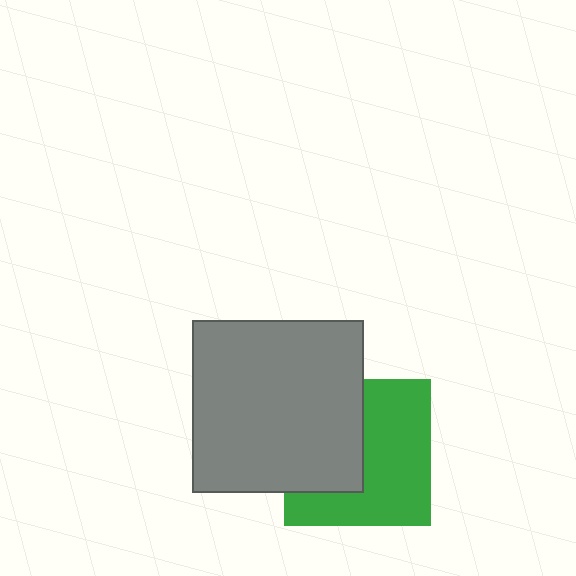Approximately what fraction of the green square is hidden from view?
Roughly 42% of the green square is hidden behind the gray square.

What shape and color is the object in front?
The object in front is a gray square.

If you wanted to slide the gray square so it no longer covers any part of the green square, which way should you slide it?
Slide it left — that is the most direct way to separate the two shapes.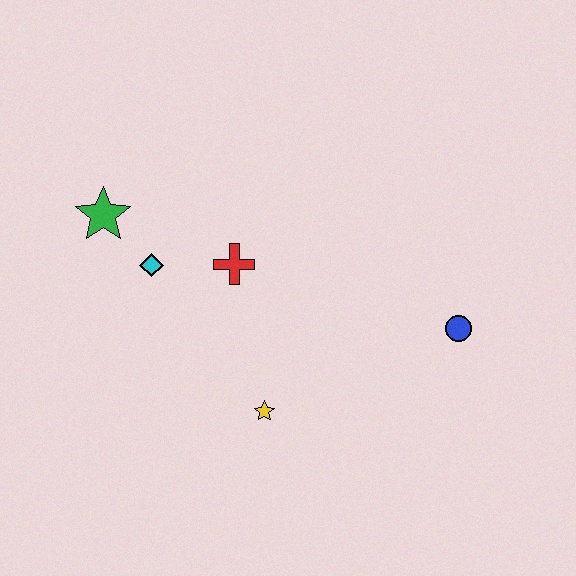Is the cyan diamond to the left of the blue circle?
Yes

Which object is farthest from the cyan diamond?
The blue circle is farthest from the cyan diamond.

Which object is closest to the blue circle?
The yellow star is closest to the blue circle.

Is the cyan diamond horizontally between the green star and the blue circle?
Yes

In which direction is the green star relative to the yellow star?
The green star is above the yellow star.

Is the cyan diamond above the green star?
No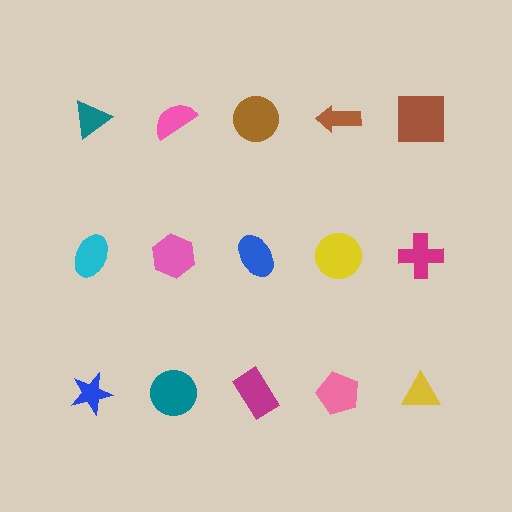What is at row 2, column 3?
A blue ellipse.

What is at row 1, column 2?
A pink semicircle.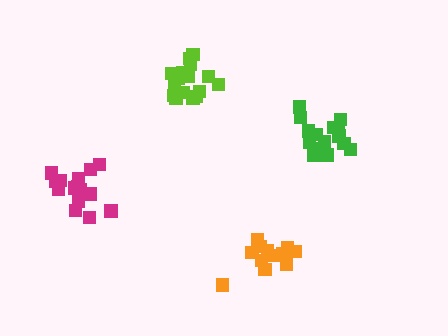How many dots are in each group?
Group 1: 17 dots, Group 2: 15 dots, Group 3: 12 dots, Group 4: 16 dots (60 total).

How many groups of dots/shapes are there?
There are 4 groups.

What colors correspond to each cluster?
The clusters are colored: lime, magenta, orange, green.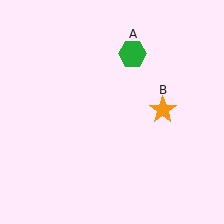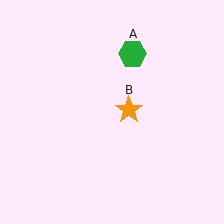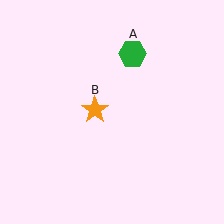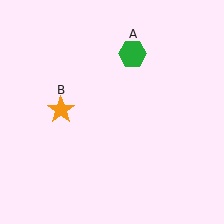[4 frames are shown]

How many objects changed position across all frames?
1 object changed position: orange star (object B).